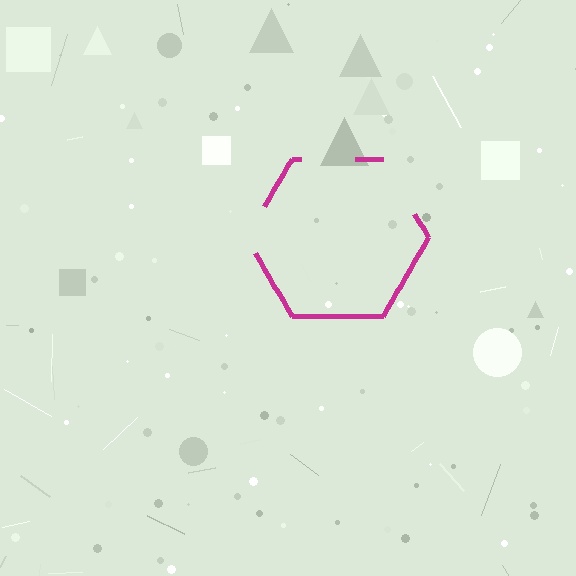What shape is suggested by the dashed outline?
The dashed outline suggests a hexagon.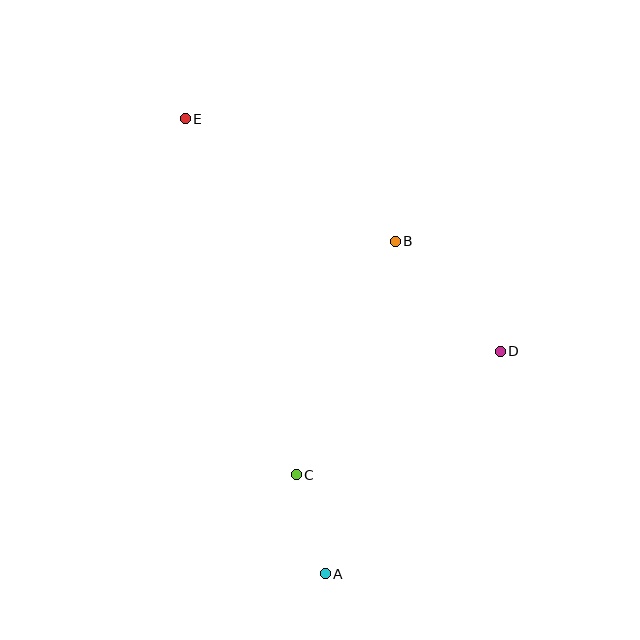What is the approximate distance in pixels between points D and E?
The distance between D and E is approximately 392 pixels.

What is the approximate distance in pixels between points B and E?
The distance between B and E is approximately 243 pixels.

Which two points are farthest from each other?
Points A and E are farthest from each other.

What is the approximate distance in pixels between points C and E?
The distance between C and E is approximately 373 pixels.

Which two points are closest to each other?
Points A and C are closest to each other.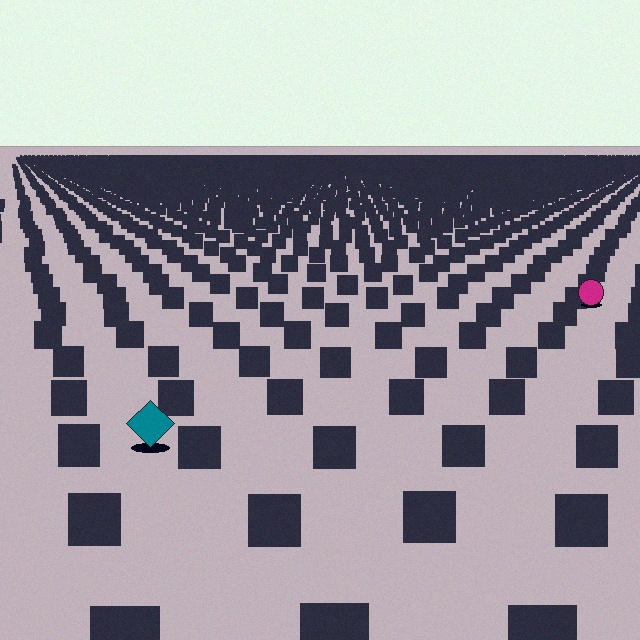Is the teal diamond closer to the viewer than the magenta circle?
Yes. The teal diamond is closer — you can tell from the texture gradient: the ground texture is coarser near it.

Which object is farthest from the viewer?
The magenta circle is farthest from the viewer. It appears smaller and the ground texture around it is denser.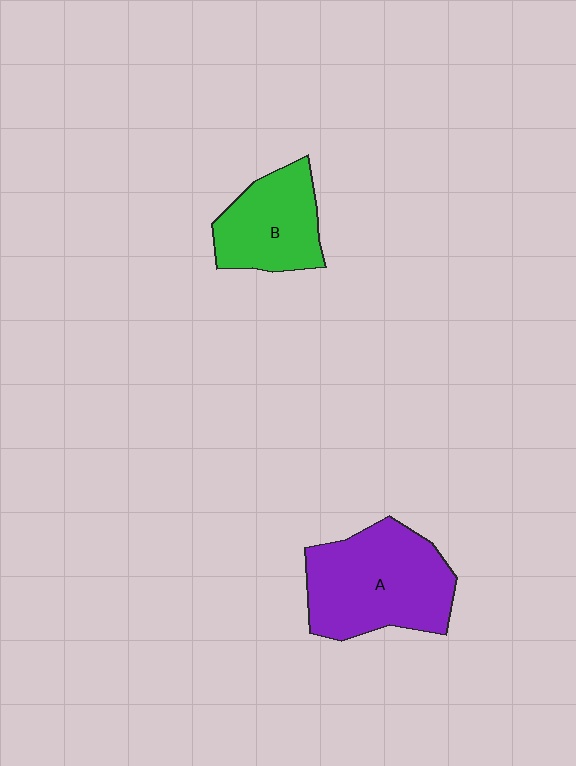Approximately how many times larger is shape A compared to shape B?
Approximately 1.5 times.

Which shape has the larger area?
Shape A (purple).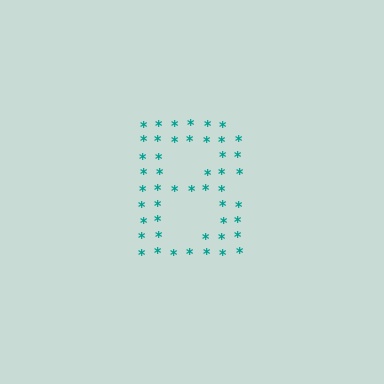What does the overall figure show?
The overall figure shows the letter B.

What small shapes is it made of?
It is made of small asterisks.